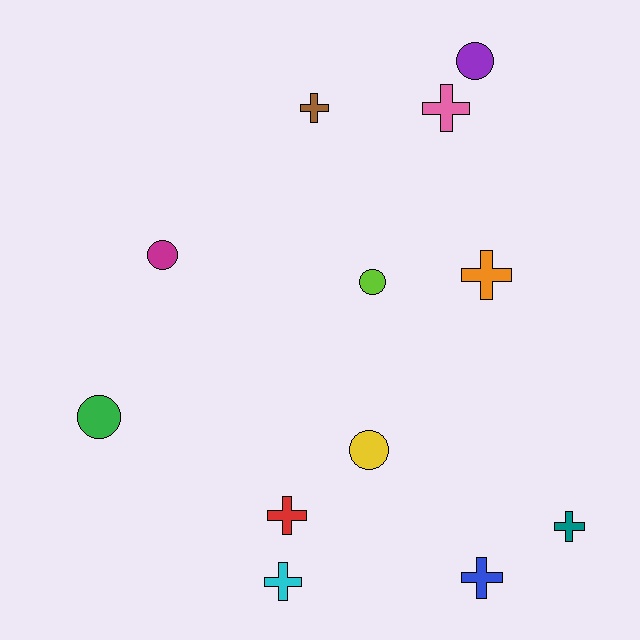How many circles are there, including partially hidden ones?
There are 5 circles.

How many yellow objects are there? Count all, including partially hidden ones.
There is 1 yellow object.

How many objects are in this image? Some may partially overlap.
There are 12 objects.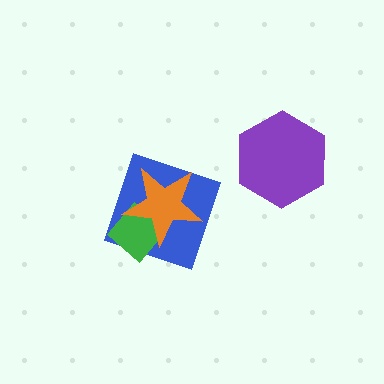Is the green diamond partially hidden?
Yes, it is partially covered by another shape.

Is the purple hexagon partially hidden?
No, no other shape covers it.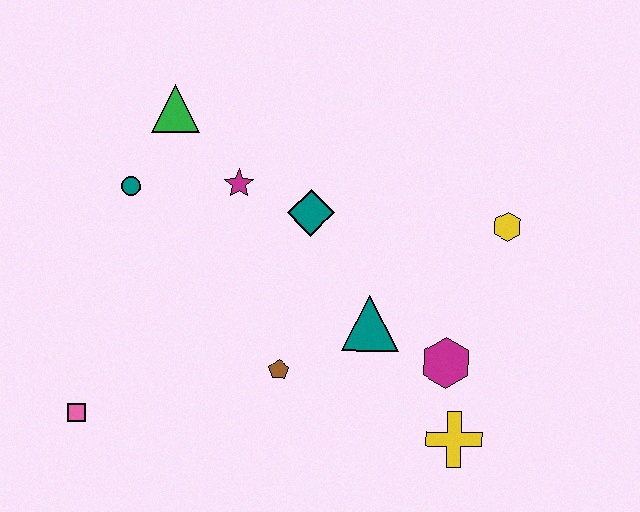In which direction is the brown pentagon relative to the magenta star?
The brown pentagon is below the magenta star.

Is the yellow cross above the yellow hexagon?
No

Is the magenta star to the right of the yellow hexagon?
No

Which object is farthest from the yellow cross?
The green triangle is farthest from the yellow cross.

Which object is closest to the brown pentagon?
The teal triangle is closest to the brown pentagon.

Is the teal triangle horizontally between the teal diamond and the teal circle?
No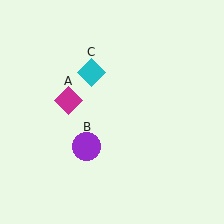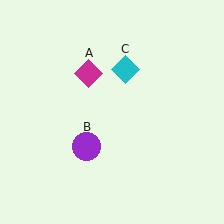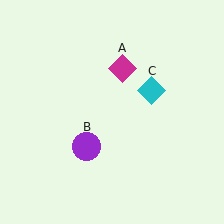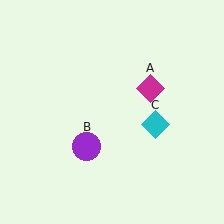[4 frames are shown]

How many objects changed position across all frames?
2 objects changed position: magenta diamond (object A), cyan diamond (object C).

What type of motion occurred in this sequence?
The magenta diamond (object A), cyan diamond (object C) rotated clockwise around the center of the scene.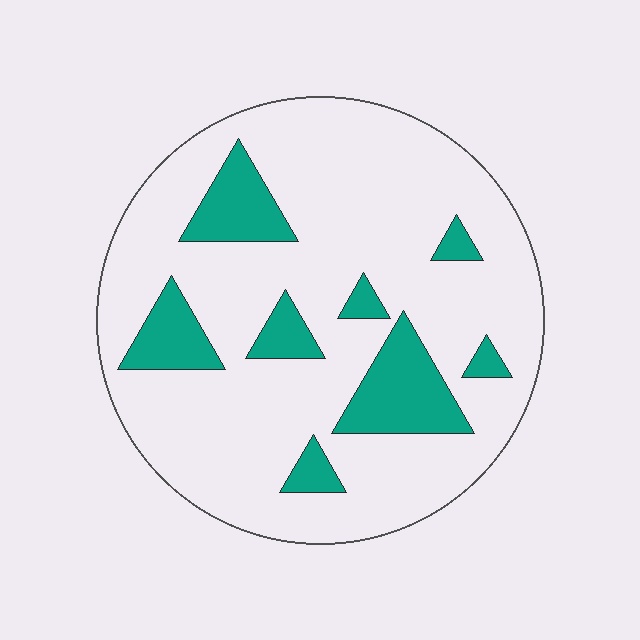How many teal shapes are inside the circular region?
8.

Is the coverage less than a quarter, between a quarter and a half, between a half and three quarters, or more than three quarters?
Less than a quarter.